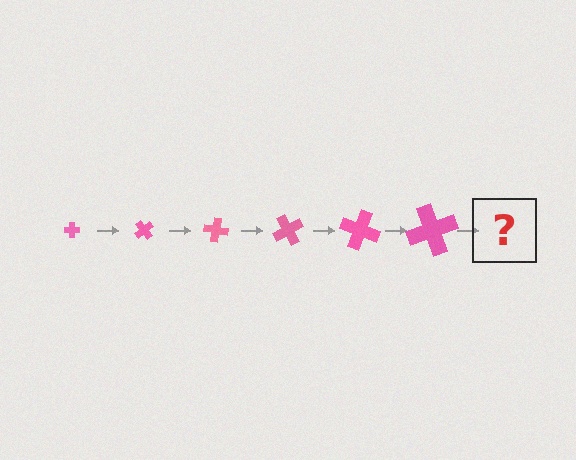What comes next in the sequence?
The next element should be a cross, larger than the previous one and rotated 300 degrees from the start.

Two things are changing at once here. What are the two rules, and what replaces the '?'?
The two rules are that the cross grows larger each step and it rotates 50 degrees each step. The '?' should be a cross, larger than the previous one and rotated 300 degrees from the start.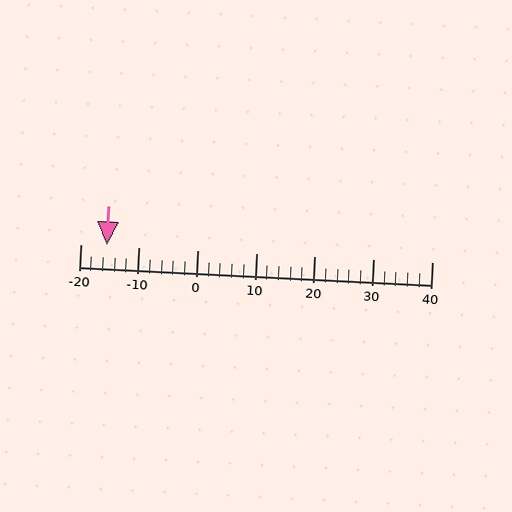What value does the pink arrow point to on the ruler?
The pink arrow points to approximately -16.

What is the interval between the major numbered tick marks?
The major tick marks are spaced 10 units apart.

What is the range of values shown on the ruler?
The ruler shows values from -20 to 40.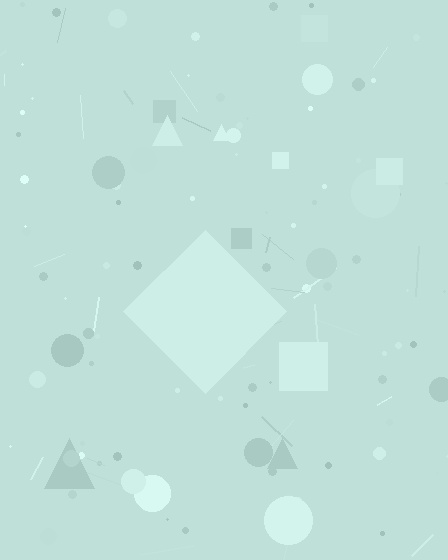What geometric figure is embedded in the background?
A diamond is embedded in the background.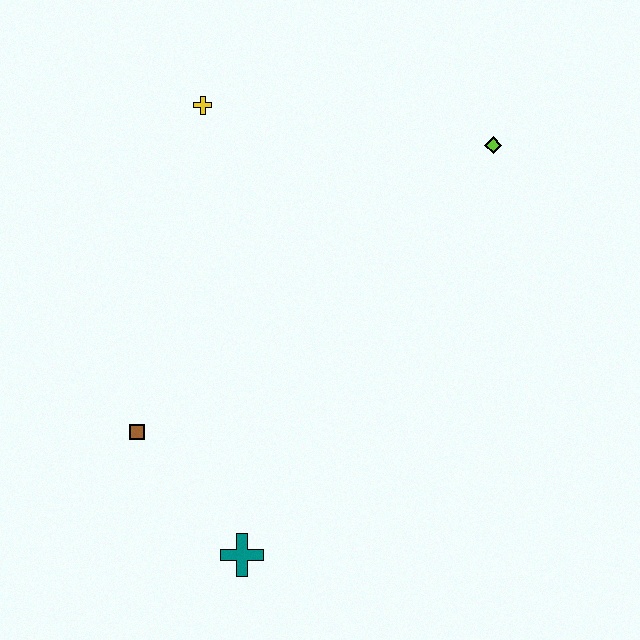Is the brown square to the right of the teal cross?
No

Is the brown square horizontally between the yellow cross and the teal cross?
No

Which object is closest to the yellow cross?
The lime diamond is closest to the yellow cross.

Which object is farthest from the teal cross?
The lime diamond is farthest from the teal cross.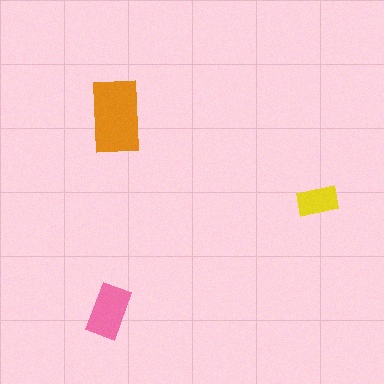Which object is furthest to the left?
The pink rectangle is leftmost.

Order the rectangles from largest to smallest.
the orange one, the pink one, the yellow one.